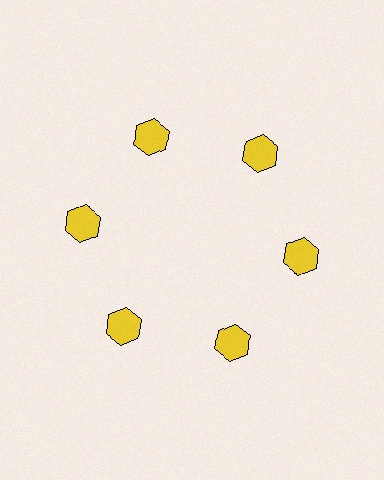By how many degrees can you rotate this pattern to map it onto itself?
The pattern maps onto itself every 60 degrees of rotation.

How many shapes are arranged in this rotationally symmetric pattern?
There are 6 shapes, arranged in 6 groups of 1.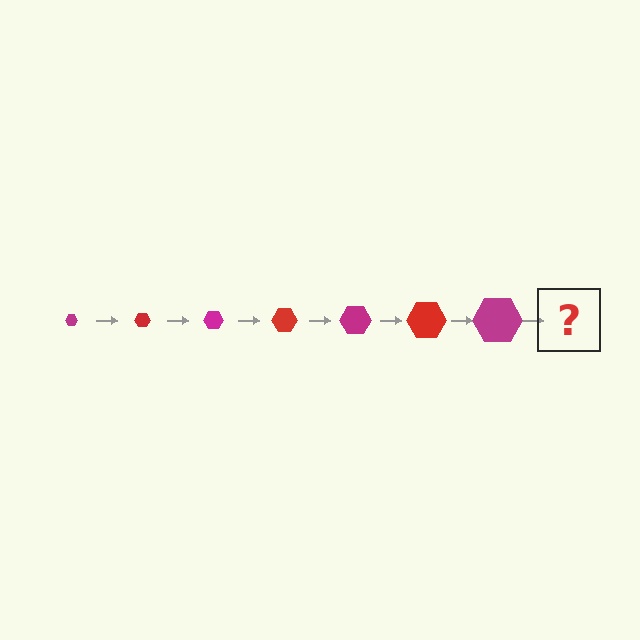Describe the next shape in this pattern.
It should be a red hexagon, larger than the previous one.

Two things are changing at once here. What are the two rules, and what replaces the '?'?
The two rules are that the hexagon grows larger each step and the color cycles through magenta and red. The '?' should be a red hexagon, larger than the previous one.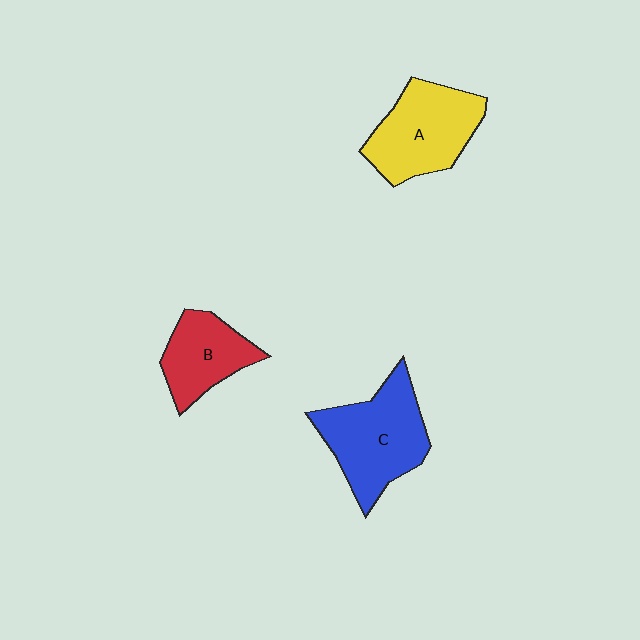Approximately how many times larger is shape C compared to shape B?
Approximately 1.5 times.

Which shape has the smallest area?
Shape B (red).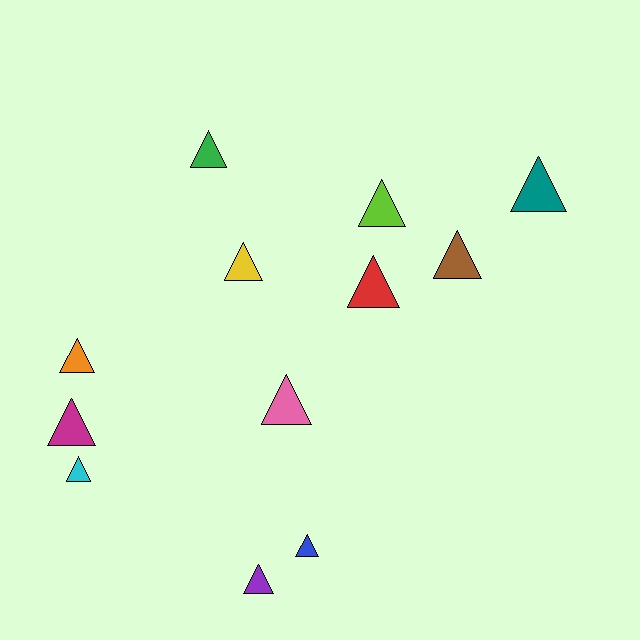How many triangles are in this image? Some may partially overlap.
There are 12 triangles.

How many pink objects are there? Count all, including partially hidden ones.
There is 1 pink object.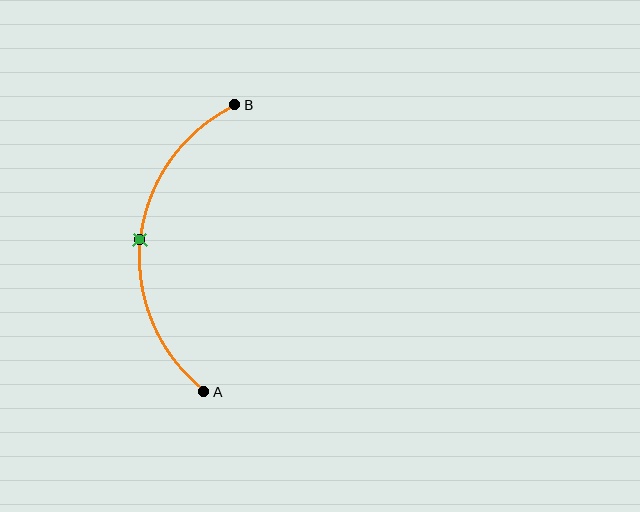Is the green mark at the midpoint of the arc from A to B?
Yes. The green mark lies on the arc at equal arc-length from both A and B — it is the arc midpoint.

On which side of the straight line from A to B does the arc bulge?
The arc bulges to the left of the straight line connecting A and B.